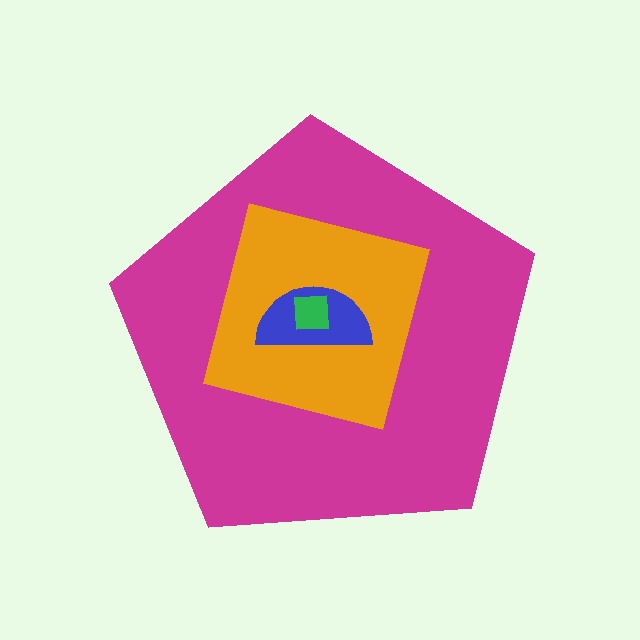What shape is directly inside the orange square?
The blue semicircle.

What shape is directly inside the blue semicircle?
The green square.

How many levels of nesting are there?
4.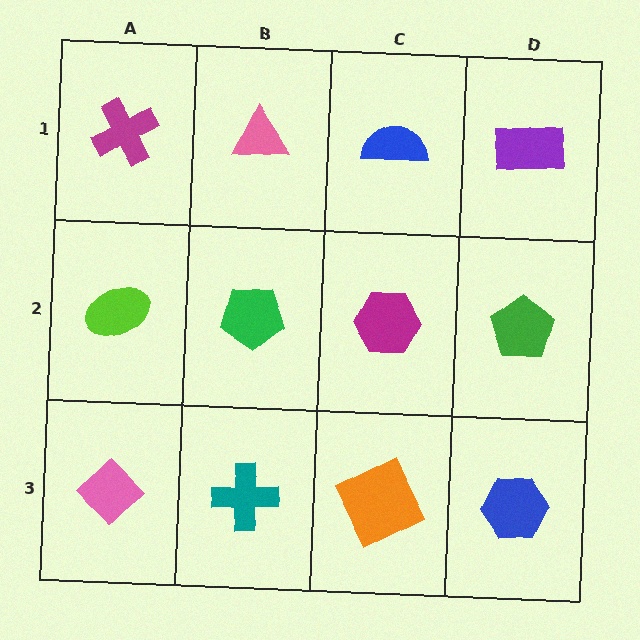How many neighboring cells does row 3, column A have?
2.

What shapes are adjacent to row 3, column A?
A lime ellipse (row 2, column A), a teal cross (row 3, column B).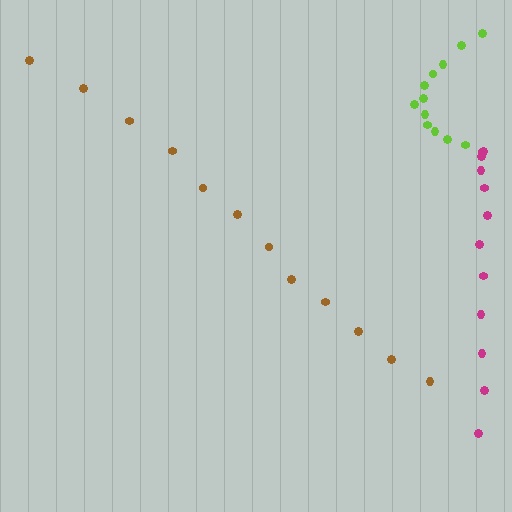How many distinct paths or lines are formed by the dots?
There are 3 distinct paths.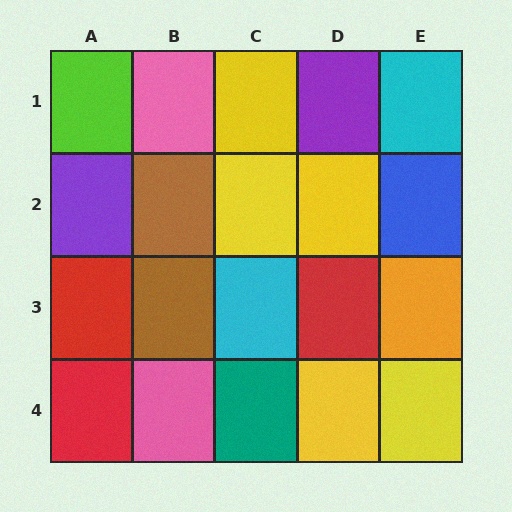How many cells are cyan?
2 cells are cyan.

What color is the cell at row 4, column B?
Pink.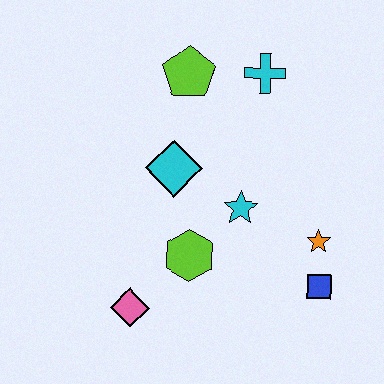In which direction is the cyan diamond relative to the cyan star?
The cyan diamond is to the left of the cyan star.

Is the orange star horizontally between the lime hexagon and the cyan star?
No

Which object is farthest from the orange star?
The lime pentagon is farthest from the orange star.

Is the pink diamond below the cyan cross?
Yes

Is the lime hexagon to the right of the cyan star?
No